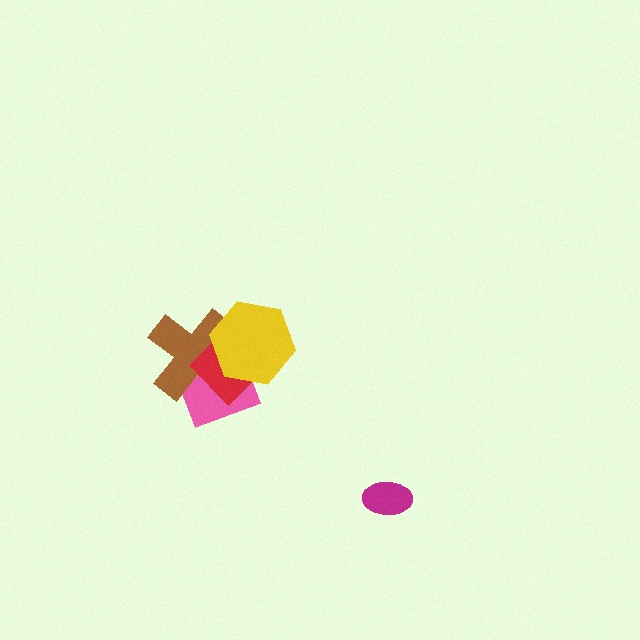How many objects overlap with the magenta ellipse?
0 objects overlap with the magenta ellipse.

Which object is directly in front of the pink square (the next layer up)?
The brown cross is directly in front of the pink square.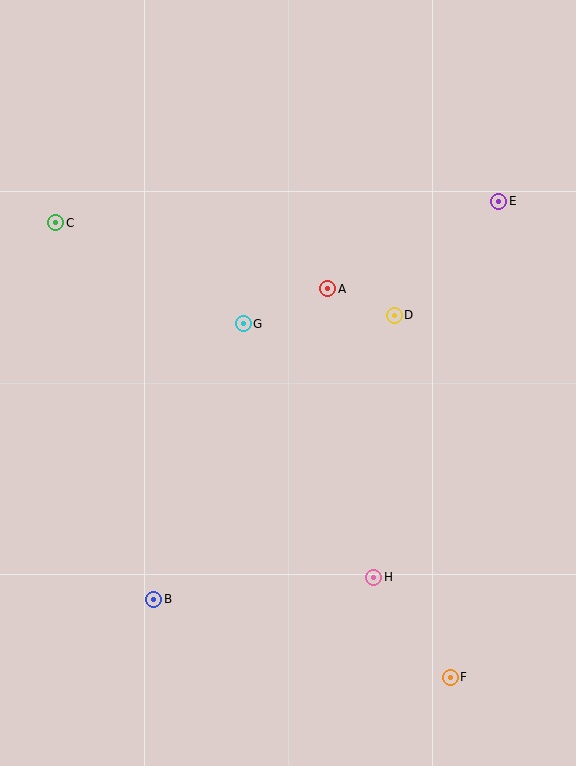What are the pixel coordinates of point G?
Point G is at (243, 324).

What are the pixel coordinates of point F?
Point F is at (450, 677).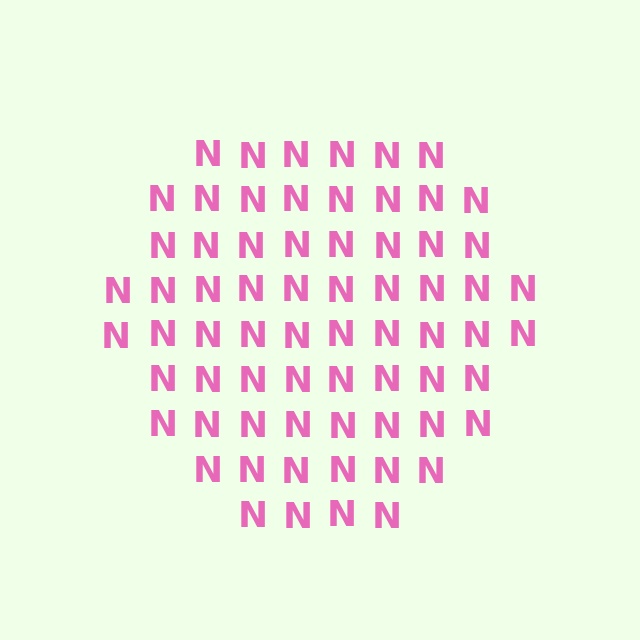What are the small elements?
The small elements are letter N's.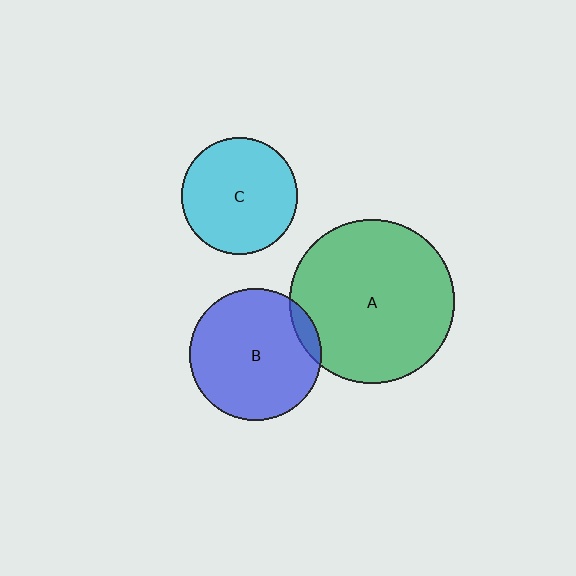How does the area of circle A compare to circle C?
Approximately 2.0 times.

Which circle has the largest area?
Circle A (green).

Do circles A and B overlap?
Yes.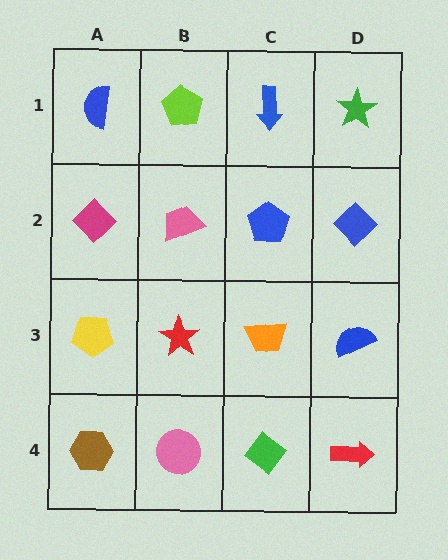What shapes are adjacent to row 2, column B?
A lime pentagon (row 1, column B), a red star (row 3, column B), a magenta diamond (row 2, column A), a blue pentagon (row 2, column C).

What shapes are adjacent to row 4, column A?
A yellow pentagon (row 3, column A), a pink circle (row 4, column B).